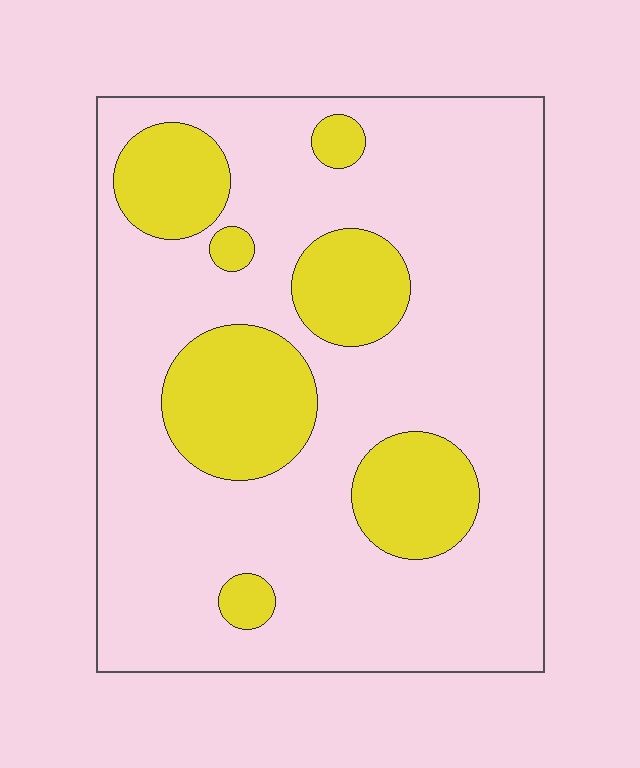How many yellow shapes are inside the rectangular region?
7.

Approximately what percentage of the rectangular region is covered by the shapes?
Approximately 25%.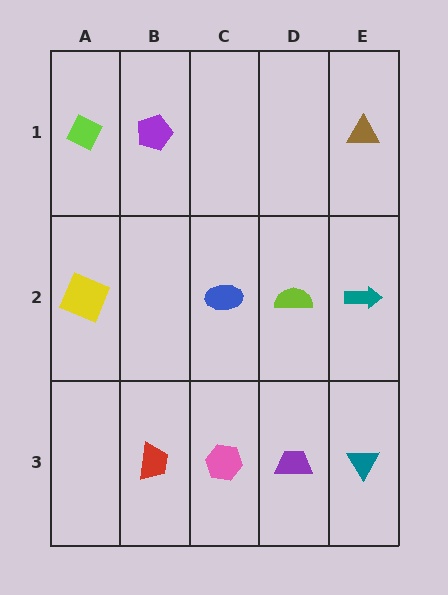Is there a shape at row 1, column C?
No, that cell is empty.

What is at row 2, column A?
A yellow square.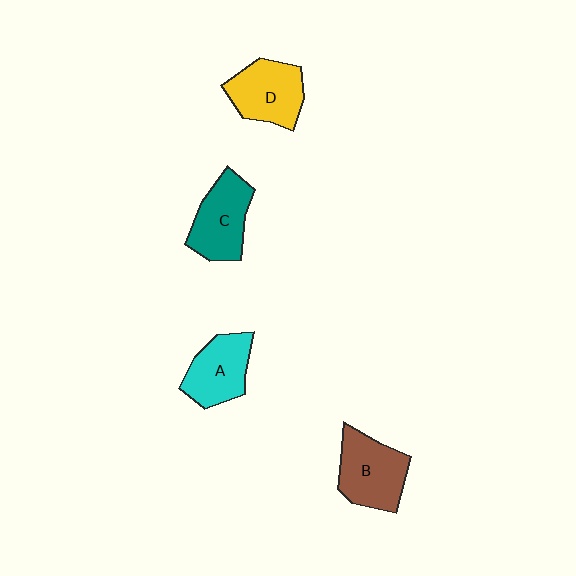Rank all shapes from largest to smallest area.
From largest to smallest: B (brown), D (yellow), C (teal), A (cyan).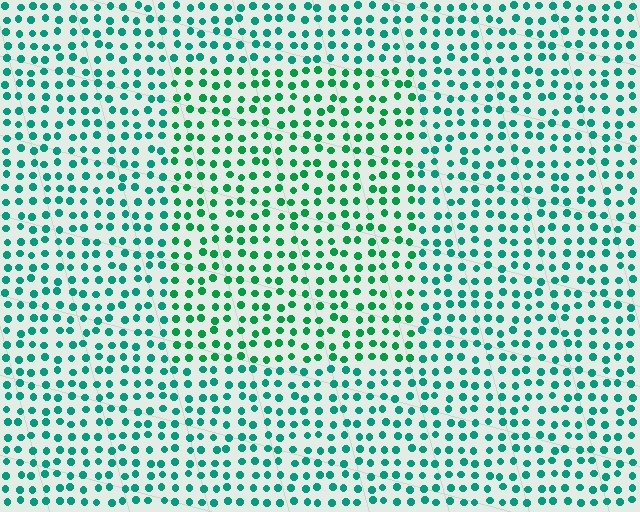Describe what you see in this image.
The image is filled with small teal elements in a uniform arrangement. A rectangle-shaped region is visible where the elements are tinted to a slightly different hue, forming a subtle color boundary.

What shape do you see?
I see a rectangle.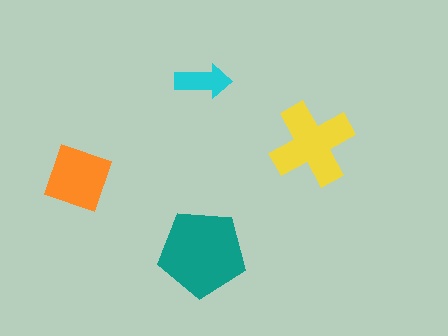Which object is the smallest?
The cyan arrow.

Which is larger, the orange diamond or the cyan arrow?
The orange diamond.